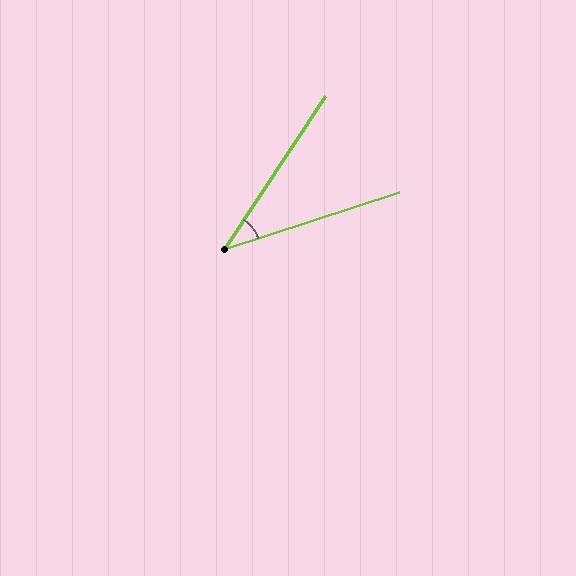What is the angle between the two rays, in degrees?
Approximately 39 degrees.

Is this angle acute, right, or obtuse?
It is acute.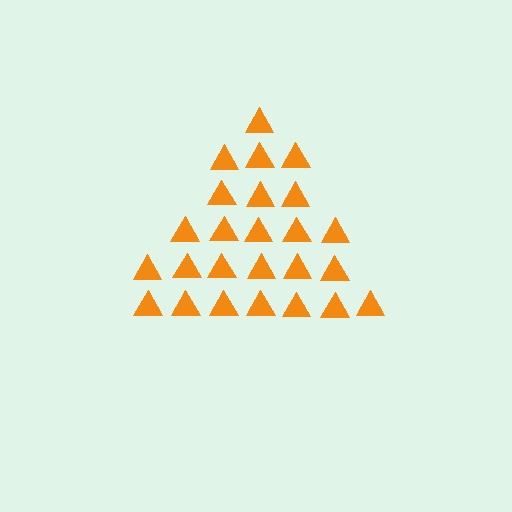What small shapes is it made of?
It is made of small triangles.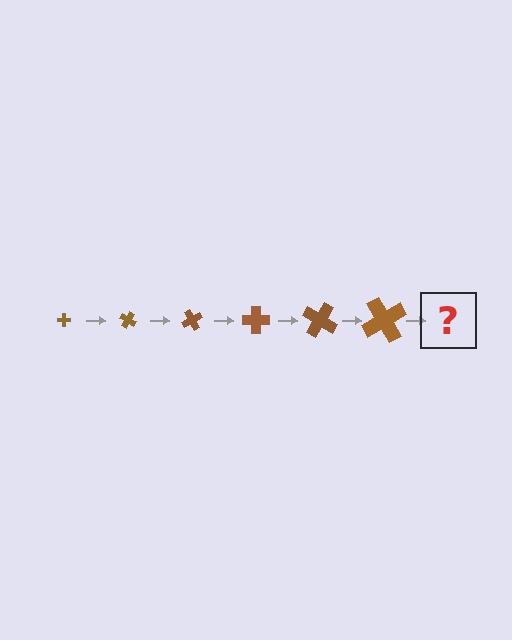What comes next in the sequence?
The next element should be a cross, larger than the previous one and rotated 180 degrees from the start.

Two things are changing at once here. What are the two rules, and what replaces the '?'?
The two rules are that the cross grows larger each step and it rotates 30 degrees each step. The '?' should be a cross, larger than the previous one and rotated 180 degrees from the start.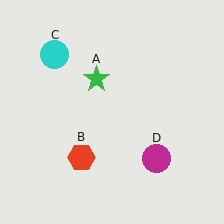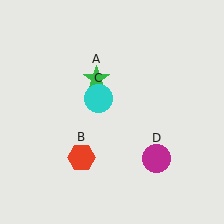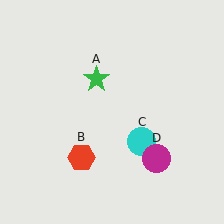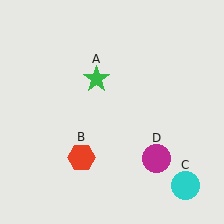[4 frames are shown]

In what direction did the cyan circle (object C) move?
The cyan circle (object C) moved down and to the right.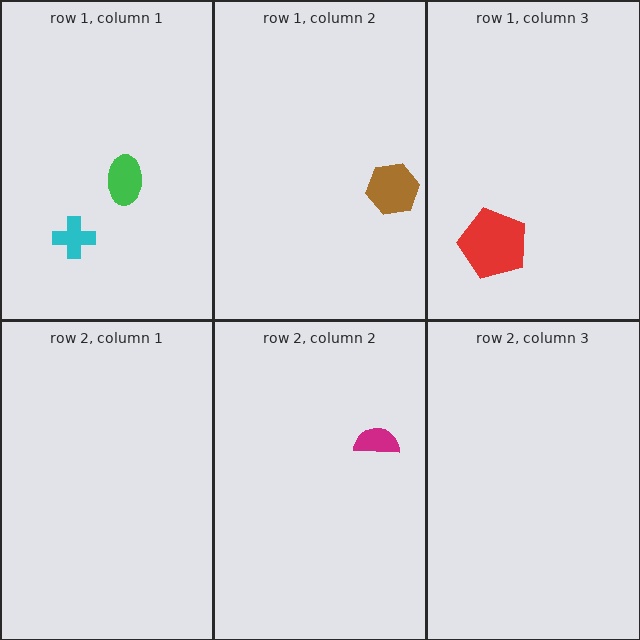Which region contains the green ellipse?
The row 1, column 1 region.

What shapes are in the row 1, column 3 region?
The red pentagon.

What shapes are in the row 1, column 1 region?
The cyan cross, the green ellipse.